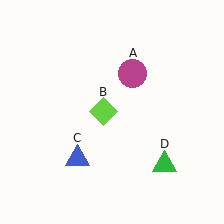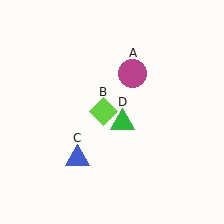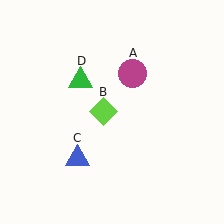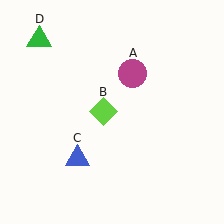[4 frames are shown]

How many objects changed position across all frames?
1 object changed position: green triangle (object D).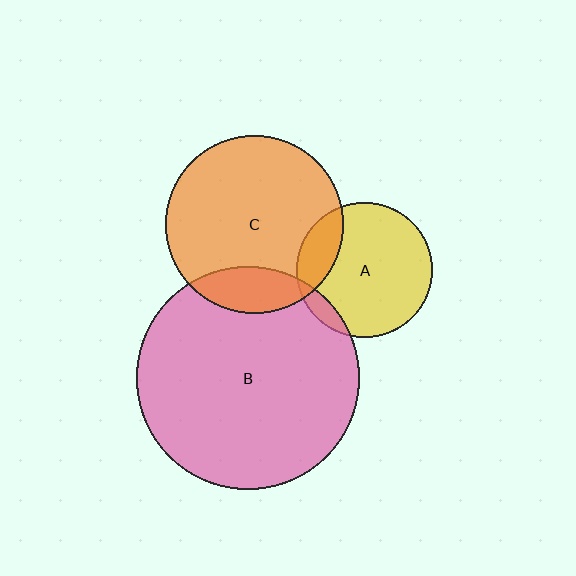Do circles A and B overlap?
Yes.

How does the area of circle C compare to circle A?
Approximately 1.7 times.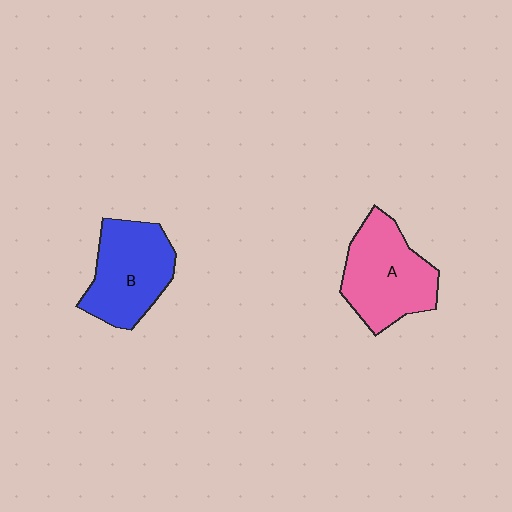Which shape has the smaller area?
Shape B (blue).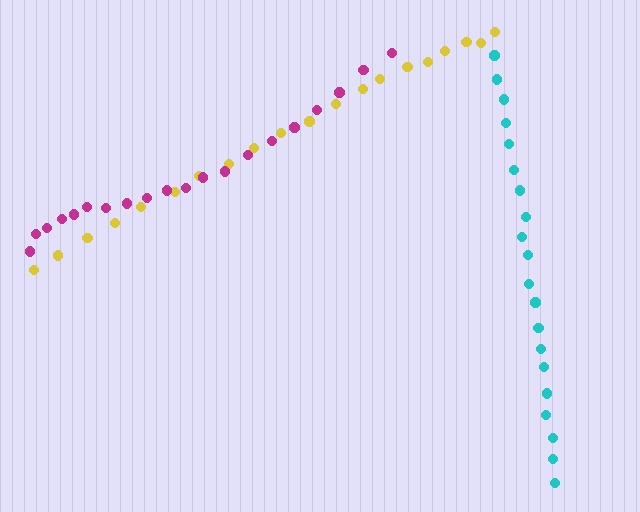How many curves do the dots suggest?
There are 3 distinct paths.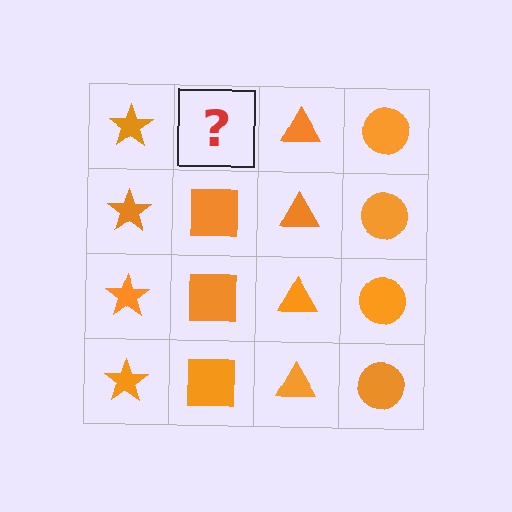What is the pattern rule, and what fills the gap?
The rule is that each column has a consistent shape. The gap should be filled with an orange square.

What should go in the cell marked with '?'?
The missing cell should contain an orange square.